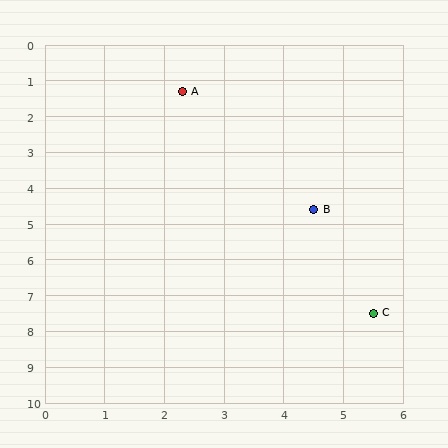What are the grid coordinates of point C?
Point C is at approximately (5.5, 7.5).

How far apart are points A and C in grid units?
Points A and C are about 7.0 grid units apart.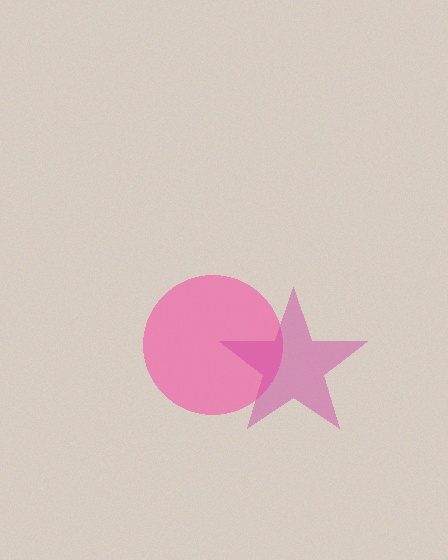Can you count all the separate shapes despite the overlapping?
Yes, there are 2 separate shapes.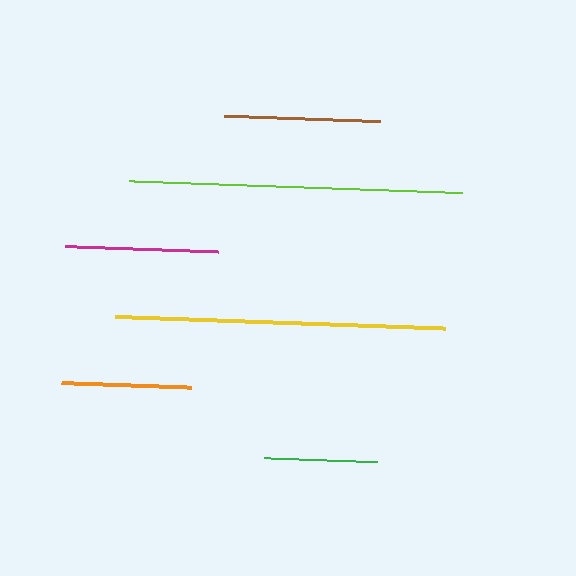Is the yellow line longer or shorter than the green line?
The yellow line is longer than the green line.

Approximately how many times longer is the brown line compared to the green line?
The brown line is approximately 1.4 times the length of the green line.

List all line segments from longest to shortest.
From longest to shortest: lime, yellow, brown, magenta, orange, green.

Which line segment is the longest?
The lime line is the longest at approximately 334 pixels.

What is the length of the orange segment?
The orange segment is approximately 129 pixels long.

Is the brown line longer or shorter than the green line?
The brown line is longer than the green line.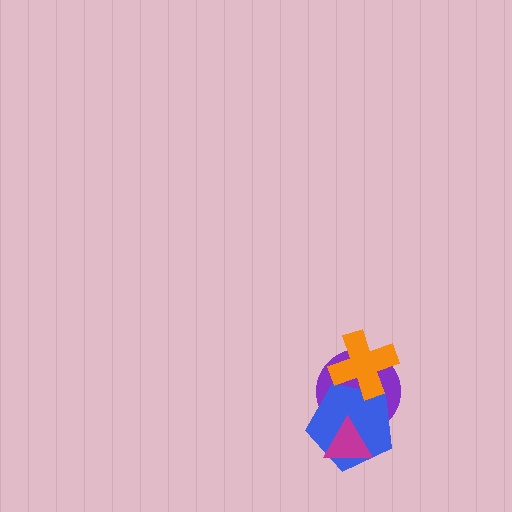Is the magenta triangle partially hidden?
No, no other shape covers it.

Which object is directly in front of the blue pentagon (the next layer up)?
The orange cross is directly in front of the blue pentagon.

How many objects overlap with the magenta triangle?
2 objects overlap with the magenta triangle.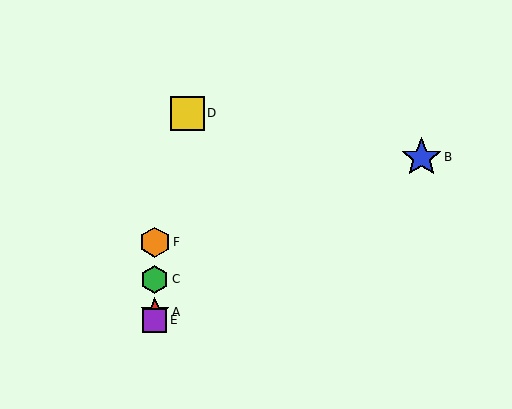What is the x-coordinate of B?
Object B is at x≈421.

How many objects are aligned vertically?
4 objects (A, C, E, F) are aligned vertically.